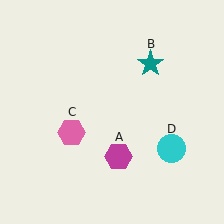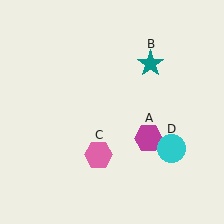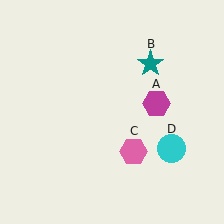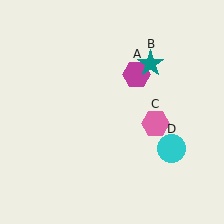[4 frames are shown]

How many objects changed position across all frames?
2 objects changed position: magenta hexagon (object A), pink hexagon (object C).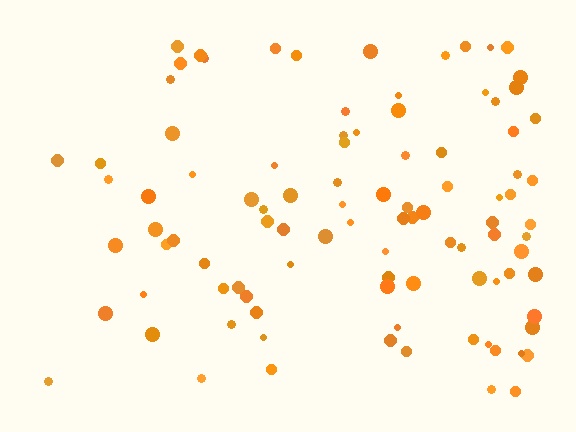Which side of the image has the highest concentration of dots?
The right.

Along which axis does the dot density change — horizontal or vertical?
Horizontal.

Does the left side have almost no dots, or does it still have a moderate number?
Still a moderate number, just noticeably fewer than the right.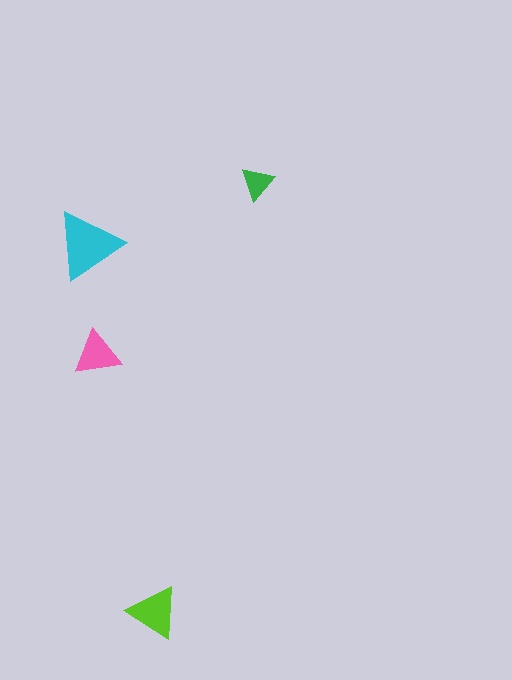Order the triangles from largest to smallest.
the cyan one, the lime one, the pink one, the green one.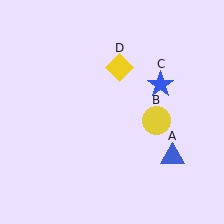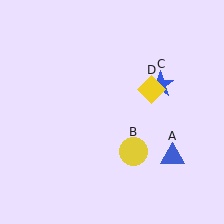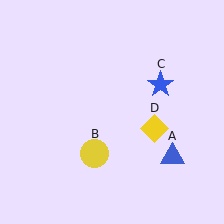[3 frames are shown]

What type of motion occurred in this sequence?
The yellow circle (object B), yellow diamond (object D) rotated clockwise around the center of the scene.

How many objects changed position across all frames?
2 objects changed position: yellow circle (object B), yellow diamond (object D).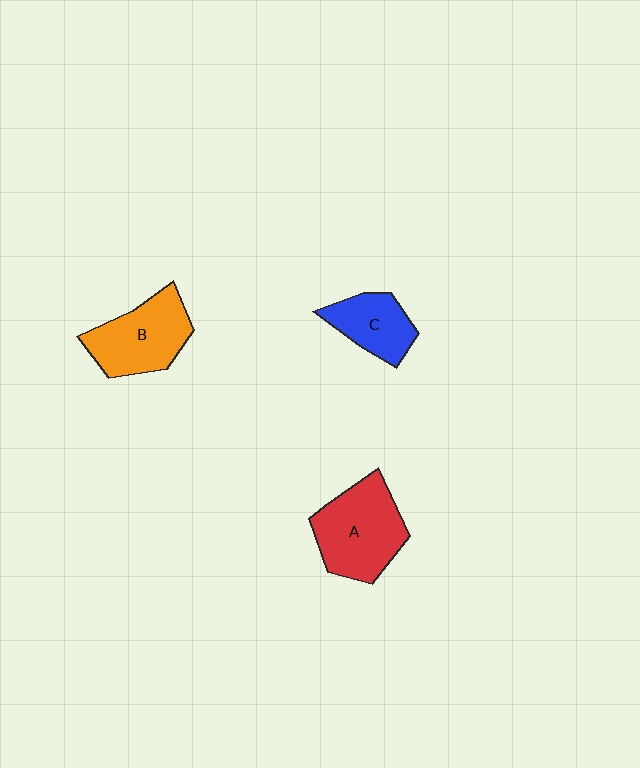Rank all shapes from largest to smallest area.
From largest to smallest: A (red), B (orange), C (blue).